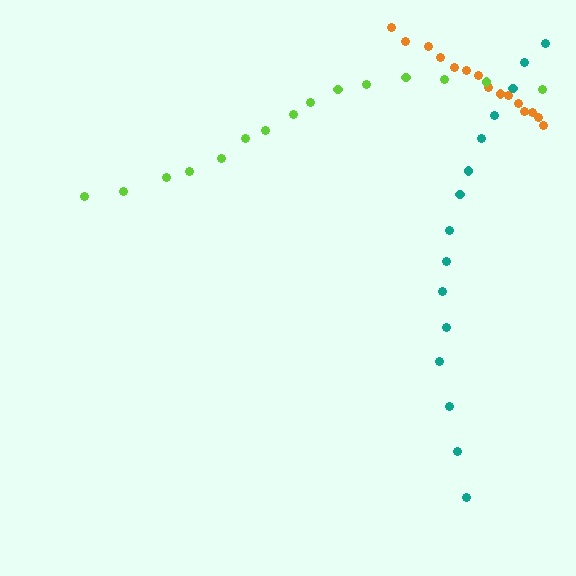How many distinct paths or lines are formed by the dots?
There are 3 distinct paths.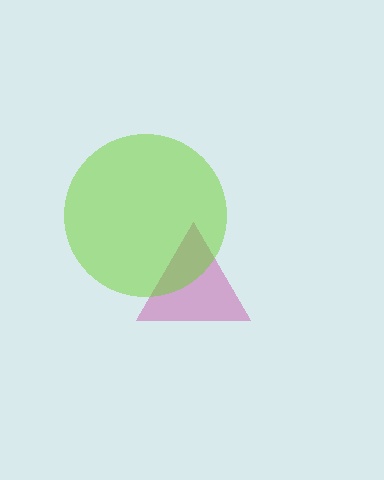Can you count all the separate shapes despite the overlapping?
Yes, there are 2 separate shapes.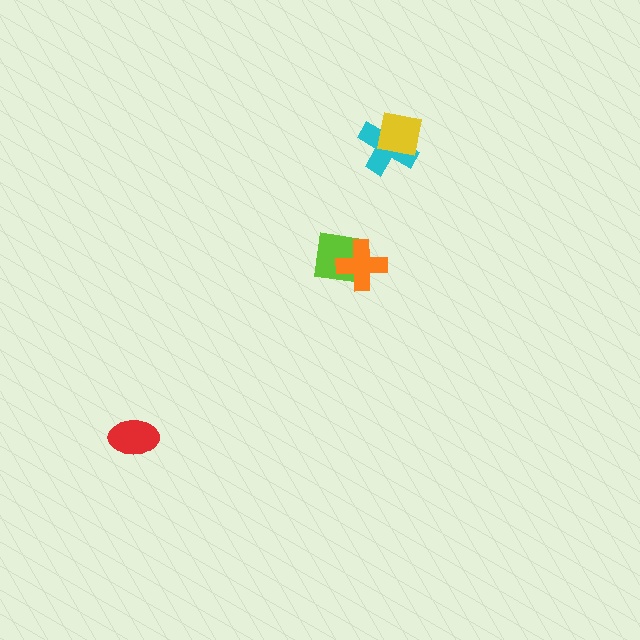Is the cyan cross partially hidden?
Yes, it is partially covered by another shape.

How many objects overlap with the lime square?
1 object overlaps with the lime square.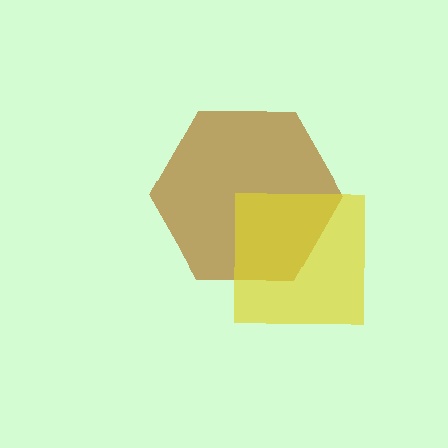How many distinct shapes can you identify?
There are 2 distinct shapes: a brown hexagon, a yellow square.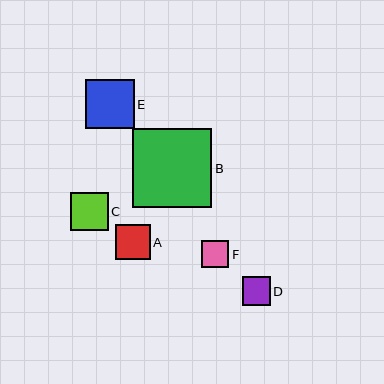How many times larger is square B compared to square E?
Square B is approximately 1.6 times the size of square E.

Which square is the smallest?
Square F is the smallest with a size of approximately 27 pixels.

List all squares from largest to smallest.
From largest to smallest: B, E, C, A, D, F.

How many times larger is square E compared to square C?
Square E is approximately 1.3 times the size of square C.